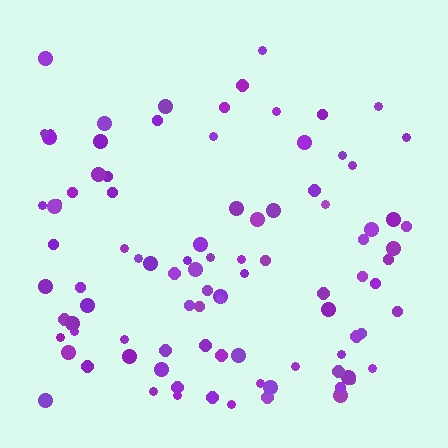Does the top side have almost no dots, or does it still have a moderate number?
Still a moderate number, just noticeably fewer than the bottom.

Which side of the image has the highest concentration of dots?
The bottom.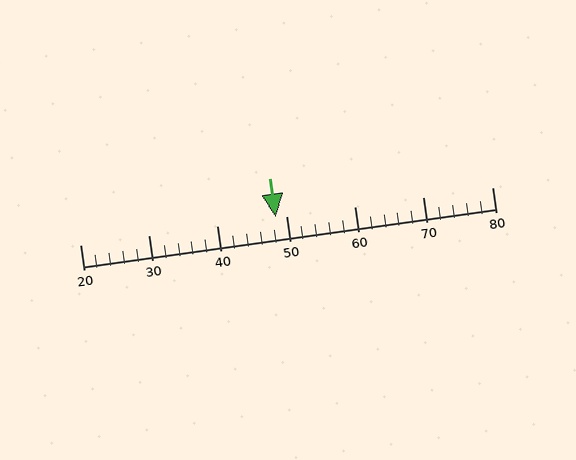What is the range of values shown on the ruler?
The ruler shows values from 20 to 80.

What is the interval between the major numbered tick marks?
The major tick marks are spaced 10 units apart.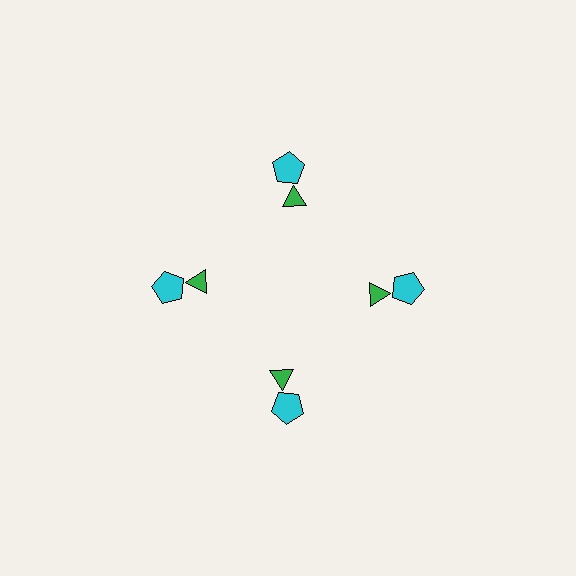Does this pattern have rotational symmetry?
Yes, this pattern has 4-fold rotational symmetry. It looks the same after rotating 90 degrees around the center.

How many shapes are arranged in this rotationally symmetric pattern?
There are 8 shapes, arranged in 4 groups of 2.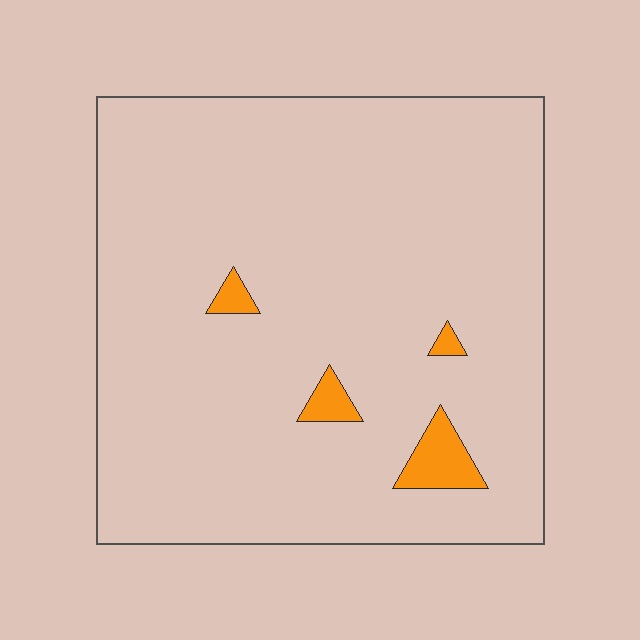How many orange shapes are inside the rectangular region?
4.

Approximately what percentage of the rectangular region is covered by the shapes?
Approximately 5%.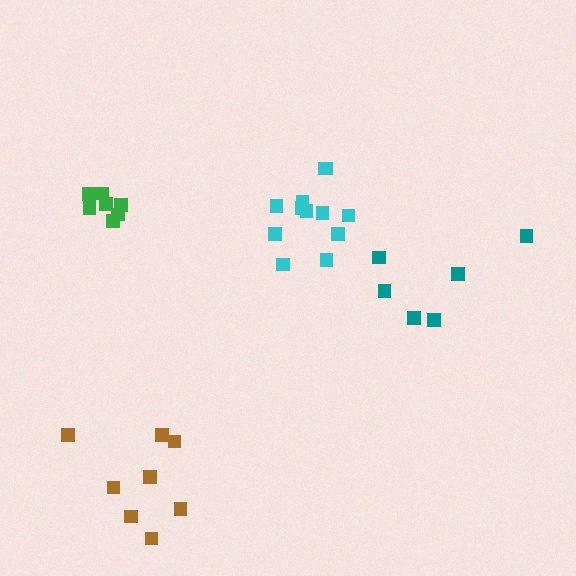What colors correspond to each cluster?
The clusters are colored: cyan, brown, green, teal.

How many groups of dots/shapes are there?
There are 4 groups.